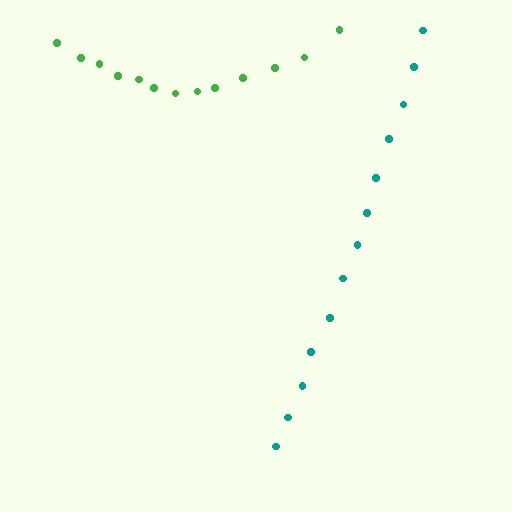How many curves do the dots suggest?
There are 2 distinct paths.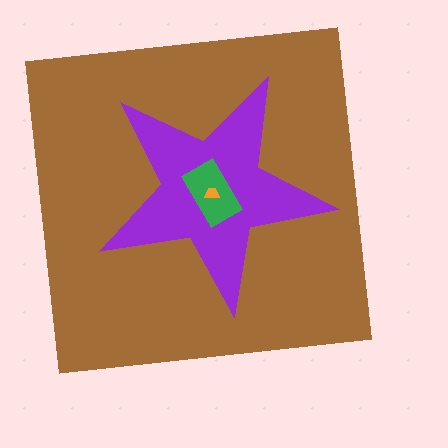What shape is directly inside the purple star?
The green rectangle.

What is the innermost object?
The orange trapezoid.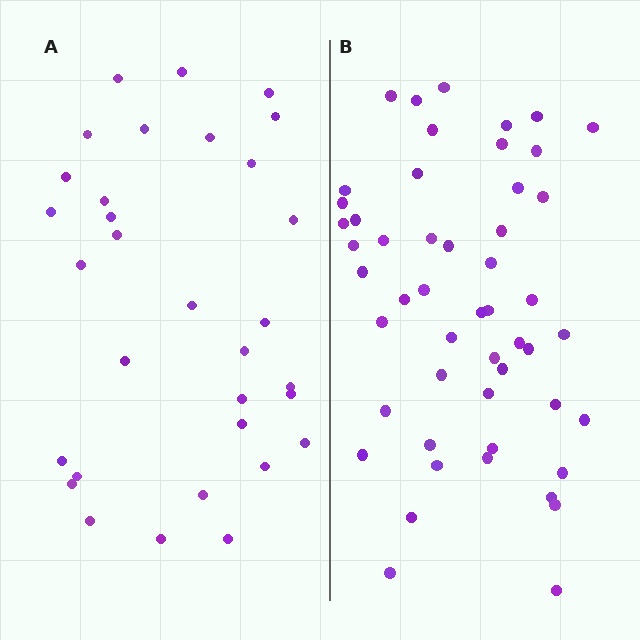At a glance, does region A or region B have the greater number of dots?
Region B (the right region) has more dots.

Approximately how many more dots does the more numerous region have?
Region B has approximately 20 more dots than region A.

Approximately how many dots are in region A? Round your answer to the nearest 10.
About 30 dots. (The exact count is 32, which rounds to 30.)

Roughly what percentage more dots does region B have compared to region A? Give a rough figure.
About 60% more.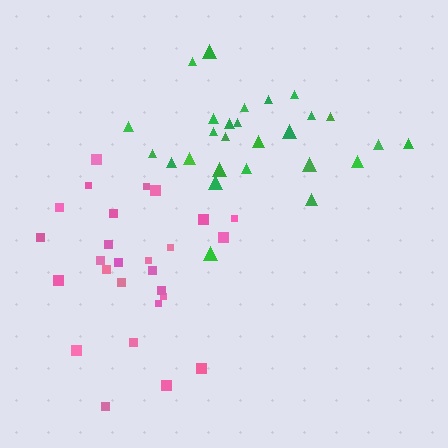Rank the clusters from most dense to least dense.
green, pink.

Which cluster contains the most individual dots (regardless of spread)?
Pink (27).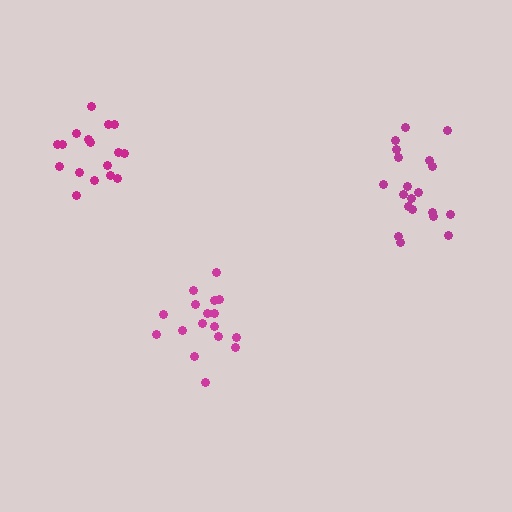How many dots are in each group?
Group 1: 17 dots, Group 2: 20 dots, Group 3: 17 dots (54 total).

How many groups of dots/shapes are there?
There are 3 groups.